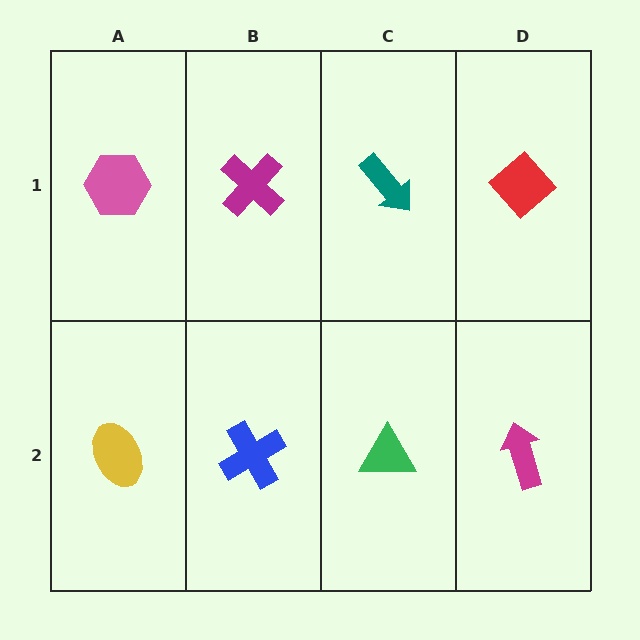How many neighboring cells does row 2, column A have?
2.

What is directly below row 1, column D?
A magenta arrow.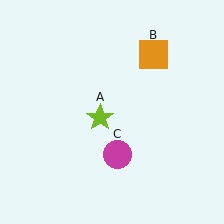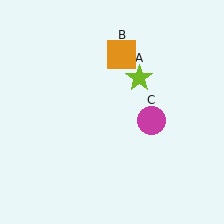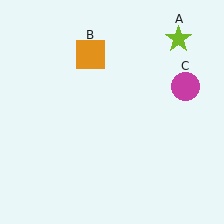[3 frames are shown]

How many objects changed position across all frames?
3 objects changed position: lime star (object A), orange square (object B), magenta circle (object C).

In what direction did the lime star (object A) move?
The lime star (object A) moved up and to the right.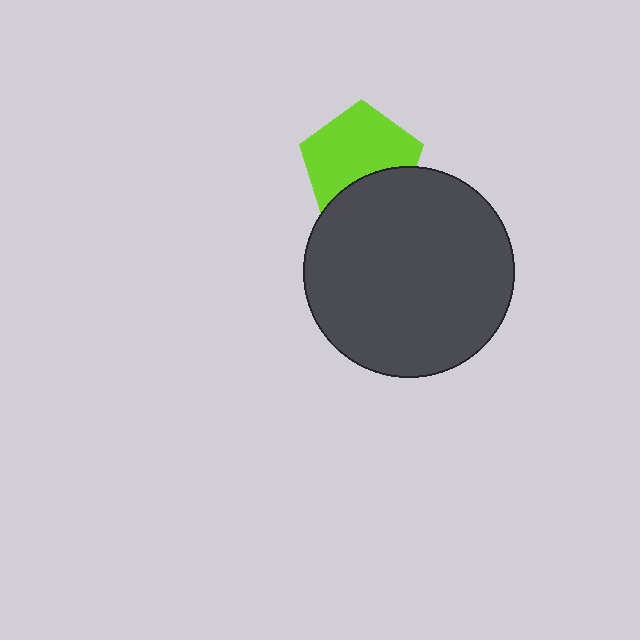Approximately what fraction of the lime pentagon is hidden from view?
Roughly 32% of the lime pentagon is hidden behind the dark gray circle.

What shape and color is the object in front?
The object in front is a dark gray circle.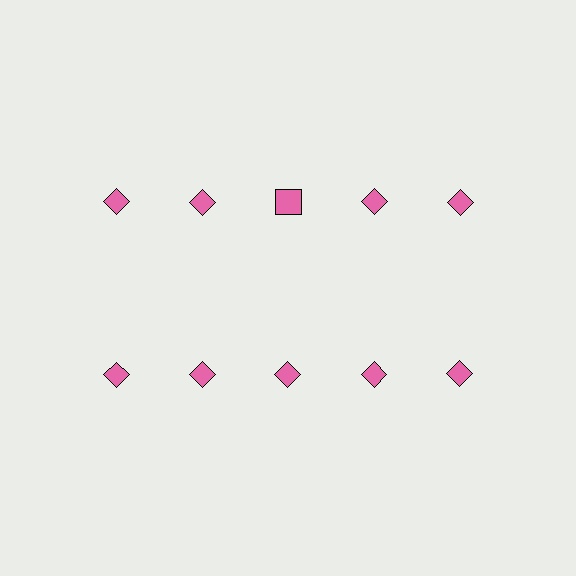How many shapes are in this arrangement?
There are 10 shapes arranged in a grid pattern.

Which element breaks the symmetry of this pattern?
The pink square in the top row, center column breaks the symmetry. All other shapes are pink diamonds.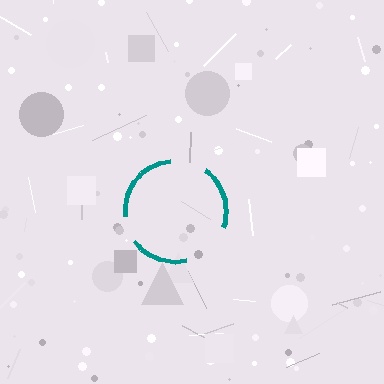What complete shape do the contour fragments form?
The contour fragments form a circle.